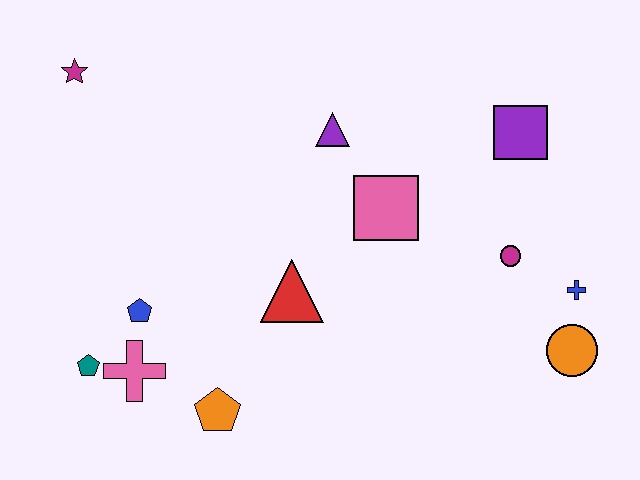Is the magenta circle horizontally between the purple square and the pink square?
Yes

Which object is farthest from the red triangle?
The magenta star is farthest from the red triangle.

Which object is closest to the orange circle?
The blue cross is closest to the orange circle.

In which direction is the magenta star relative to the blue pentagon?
The magenta star is above the blue pentagon.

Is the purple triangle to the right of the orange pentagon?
Yes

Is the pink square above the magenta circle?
Yes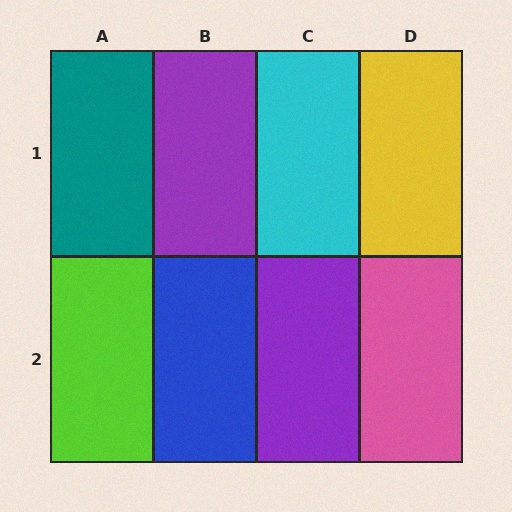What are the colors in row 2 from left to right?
Lime, blue, purple, pink.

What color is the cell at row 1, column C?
Cyan.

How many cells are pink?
1 cell is pink.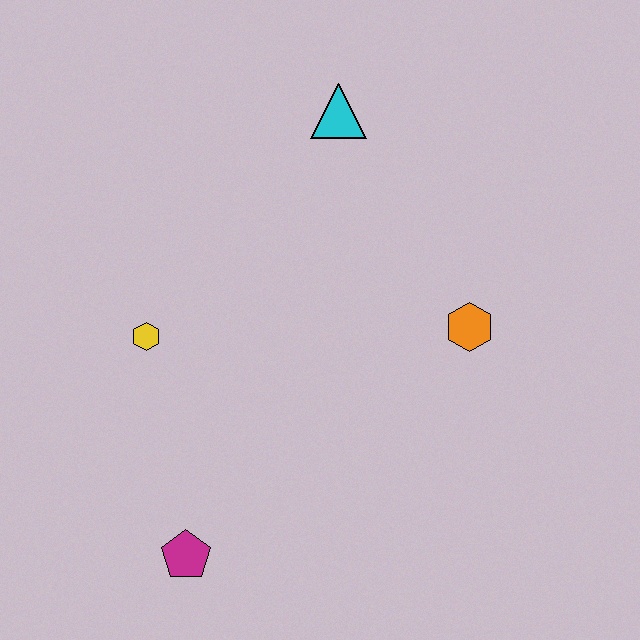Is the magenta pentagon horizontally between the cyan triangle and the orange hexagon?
No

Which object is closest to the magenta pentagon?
The yellow hexagon is closest to the magenta pentagon.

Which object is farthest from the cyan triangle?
The magenta pentagon is farthest from the cyan triangle.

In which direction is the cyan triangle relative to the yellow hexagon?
The cyan triangle is above the yellow hexagon.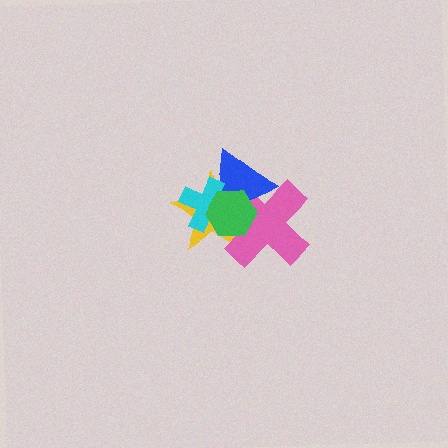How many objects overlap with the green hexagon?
4 objects overlap with the green hexagon.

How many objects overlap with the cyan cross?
4 objects overlap with the cyan cross.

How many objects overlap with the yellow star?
4 objects overlap with the yellow star.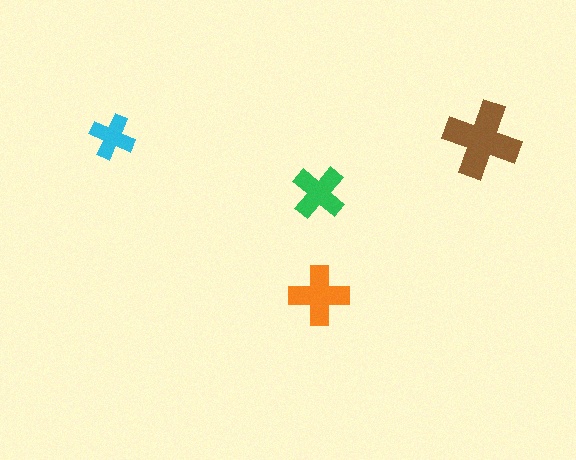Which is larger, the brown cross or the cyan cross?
The brown one.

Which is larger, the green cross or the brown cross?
The brown one.